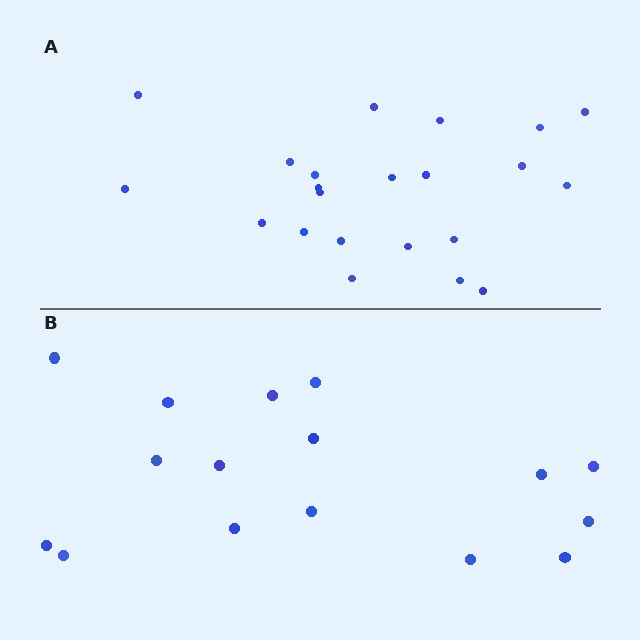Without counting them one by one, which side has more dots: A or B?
Region A (the top region) has more dots.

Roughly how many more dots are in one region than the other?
Region A has about 6 more dots than region B.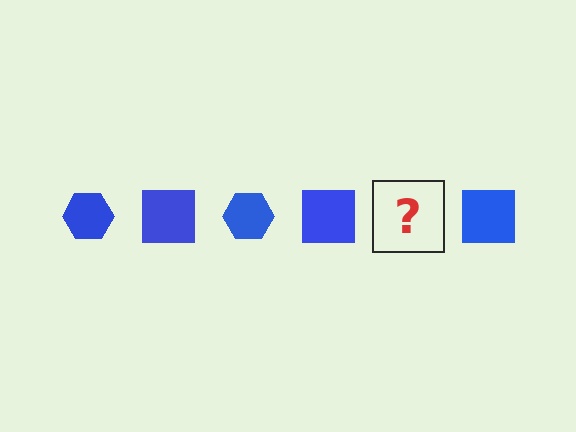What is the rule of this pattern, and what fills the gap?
The rule is that the pattern cycles through hexagon, square shapes in blue. The gap should be filled with a blue hexagon.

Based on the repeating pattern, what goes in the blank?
The blank should be a blue hexagon.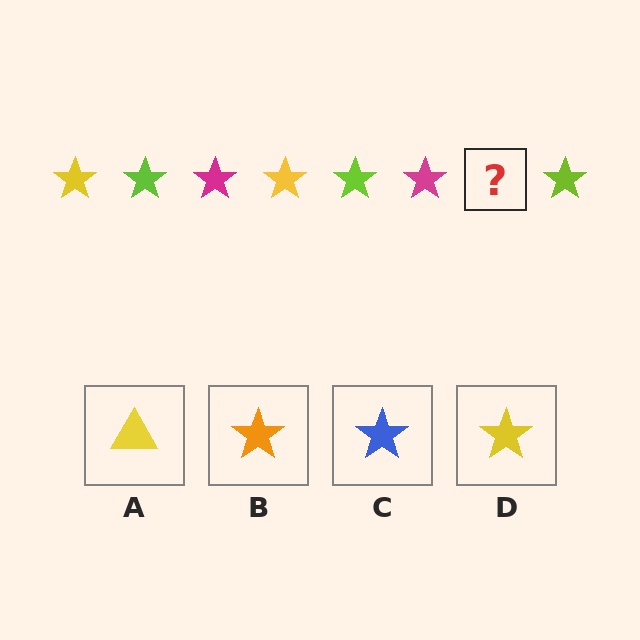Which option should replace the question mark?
Option D.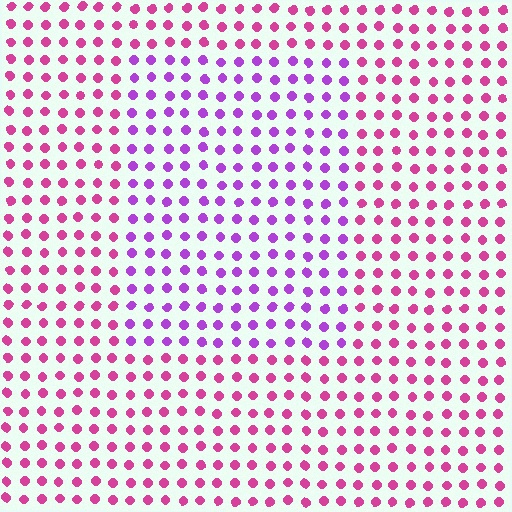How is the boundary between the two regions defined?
The boundary is defined purely by a slight shift in hue (about 40 degrees). Spacing, size, and orientation are identical on both sides.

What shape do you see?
I see a rectangle.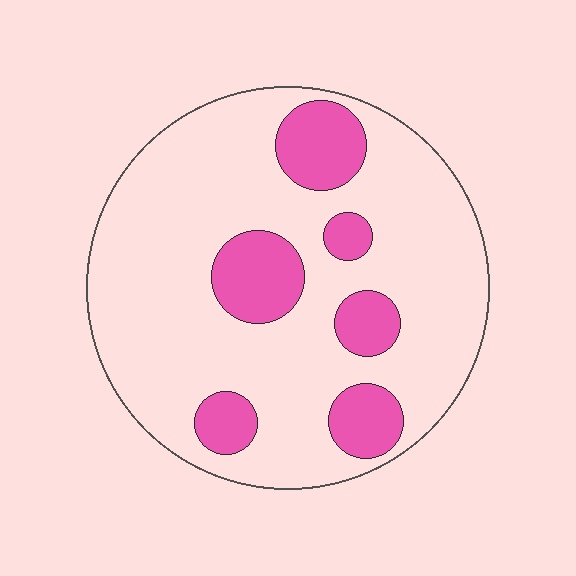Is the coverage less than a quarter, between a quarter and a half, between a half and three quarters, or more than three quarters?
Less than a quarter.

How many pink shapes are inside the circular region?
6.